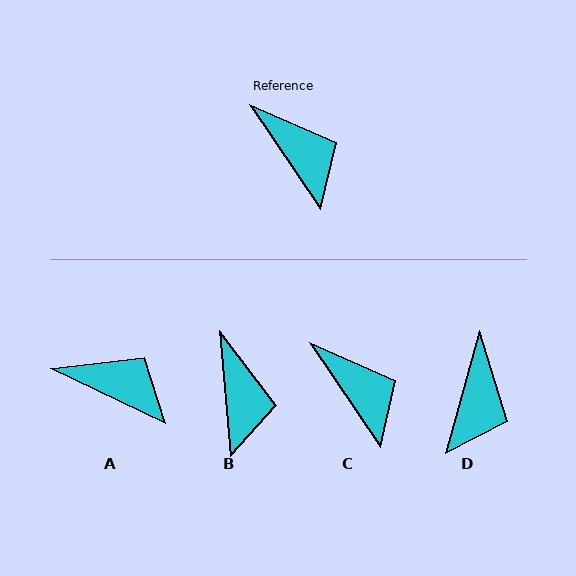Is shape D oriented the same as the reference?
No, it is off by about 49 degrees.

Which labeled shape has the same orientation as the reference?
C.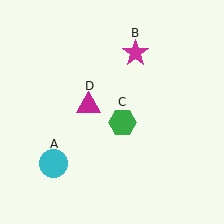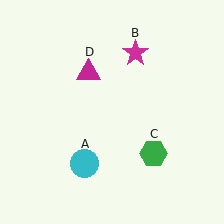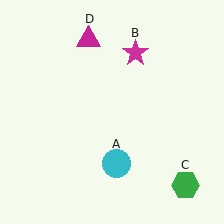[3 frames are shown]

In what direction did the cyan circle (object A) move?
The cyan circle (object A) moved right.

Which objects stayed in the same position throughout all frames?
Magenta star (object B) remained stationary.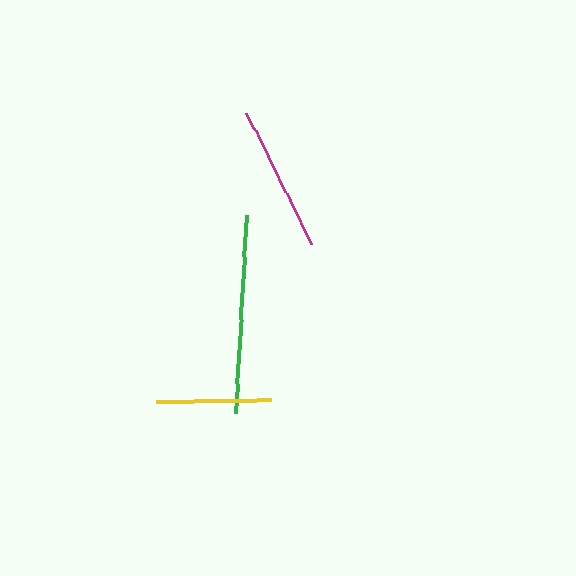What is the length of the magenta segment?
The magenta segment is approximately 146 pixels long.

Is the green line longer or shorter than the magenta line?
The green line is longer than the magenta line.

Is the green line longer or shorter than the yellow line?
The green line is longer than the yellow line.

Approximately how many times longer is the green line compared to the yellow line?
The green line is approximately 1.7 times the length of the yellow line.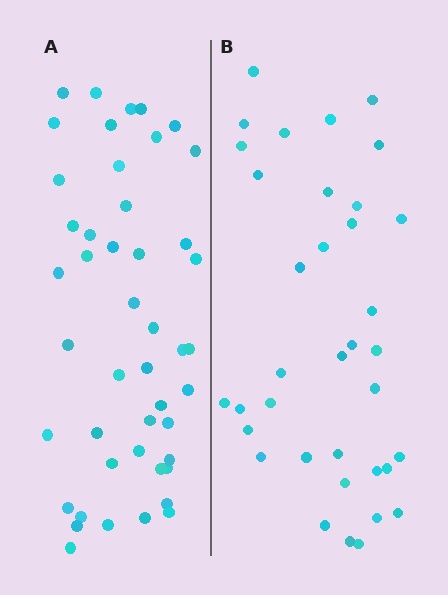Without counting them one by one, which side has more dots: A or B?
Region A (the left region) has more dots.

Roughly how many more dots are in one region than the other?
Region A has roughly 10 or so more dots than region B.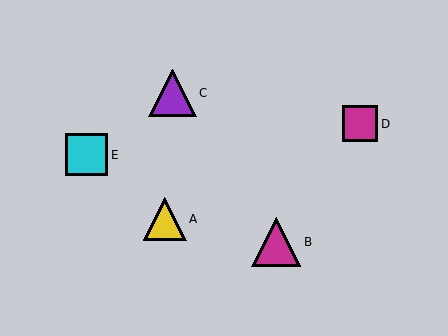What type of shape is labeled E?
Shape E is a cyan square.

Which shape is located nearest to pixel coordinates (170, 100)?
The purple triangle (labeled C) at (172, 93) is nearest to that location.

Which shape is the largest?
The magenta triangle (labeled B) is the largest.